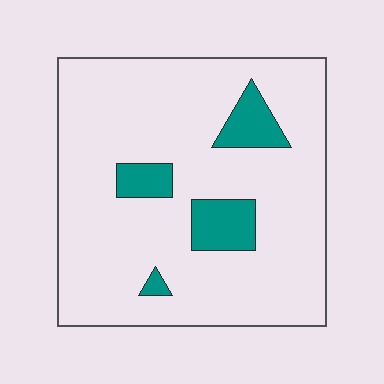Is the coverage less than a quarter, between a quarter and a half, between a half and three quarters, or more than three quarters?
Less than a quarter.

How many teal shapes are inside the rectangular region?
4.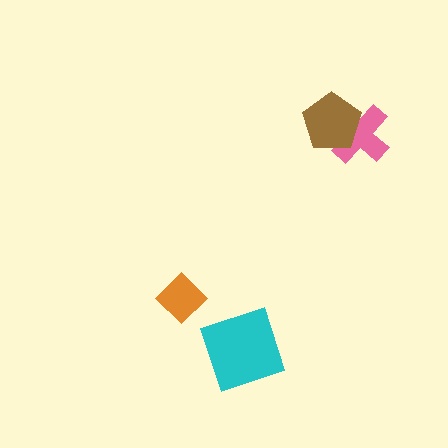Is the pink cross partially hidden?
Yes, it is partially covered by another shape.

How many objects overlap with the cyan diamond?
0 objects overlap with the cyan diamond.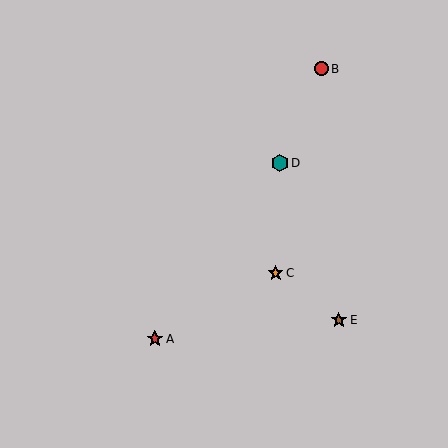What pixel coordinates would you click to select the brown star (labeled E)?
Click at (339, 320) to select the brown star E.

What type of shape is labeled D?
Shape D is a teal hexagon.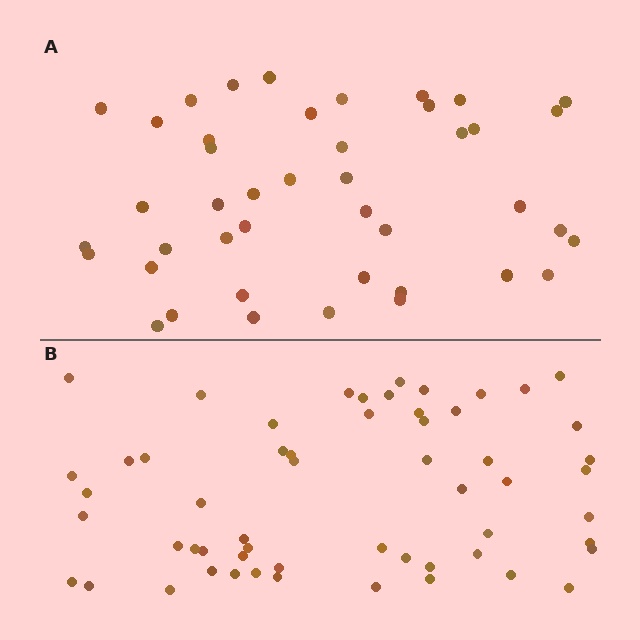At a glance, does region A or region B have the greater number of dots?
Region B (the bottom region) has more dots.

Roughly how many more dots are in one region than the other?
Region B has approximately 15 more dots than region A.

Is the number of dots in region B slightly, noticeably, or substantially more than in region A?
Region B has noticeably more, but not dramatically so. The ratio is roughly 1.3 to 1.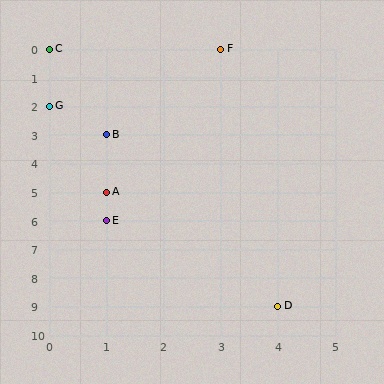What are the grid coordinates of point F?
Point F is at grid coordinates (3, 0).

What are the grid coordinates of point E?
Point E is at grid coordinates (1, 6).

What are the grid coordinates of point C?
Point C is at grid coordinates (0, 0).